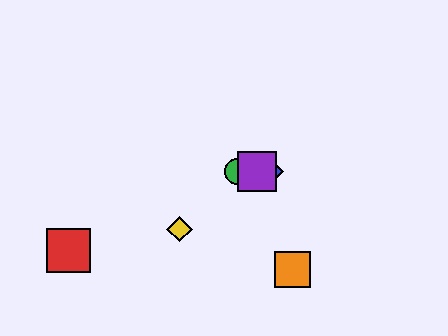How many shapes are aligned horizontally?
3 shapes (the blue diamond, the green circle, the purple square) are aligned horizontally.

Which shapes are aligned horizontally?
The blue diamond, the green circle, the purple square are aligned horizontally.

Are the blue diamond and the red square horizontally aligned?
No, the blue diamond is at y≈171 and the red square is at y≈251.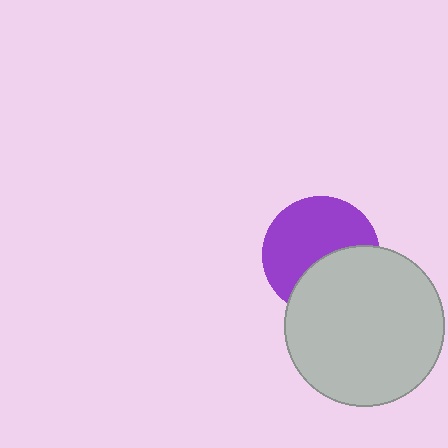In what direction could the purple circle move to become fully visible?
The purple circle could move up. That would shift it out from behind the light gray circle entirely.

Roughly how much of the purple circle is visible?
About half of it is visible (roughly 60%).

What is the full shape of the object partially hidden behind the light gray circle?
The partially hidden object is a purple circle.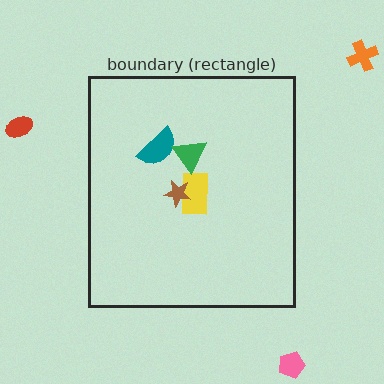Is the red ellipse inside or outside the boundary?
Outside.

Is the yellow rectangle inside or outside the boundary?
Inside.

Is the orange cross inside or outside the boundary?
Outside.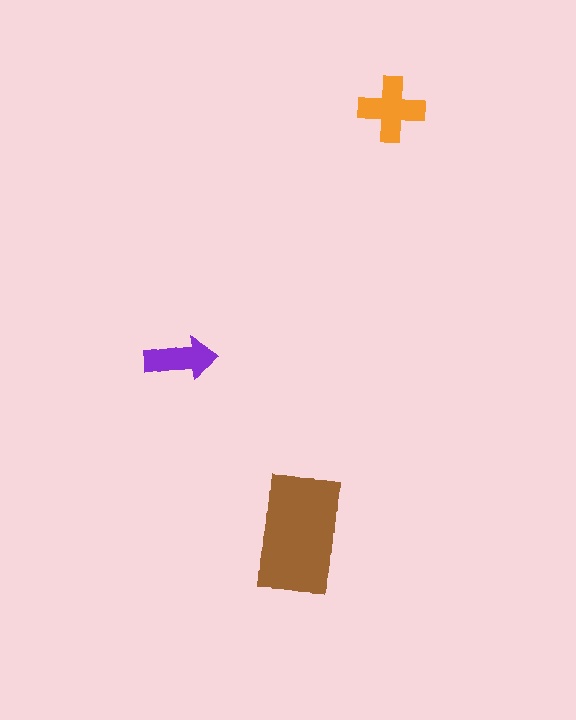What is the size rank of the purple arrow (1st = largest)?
3rd.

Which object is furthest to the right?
The orange cross is rightmost.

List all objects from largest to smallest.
The brown rectangle, the orange cross, the purple arrow.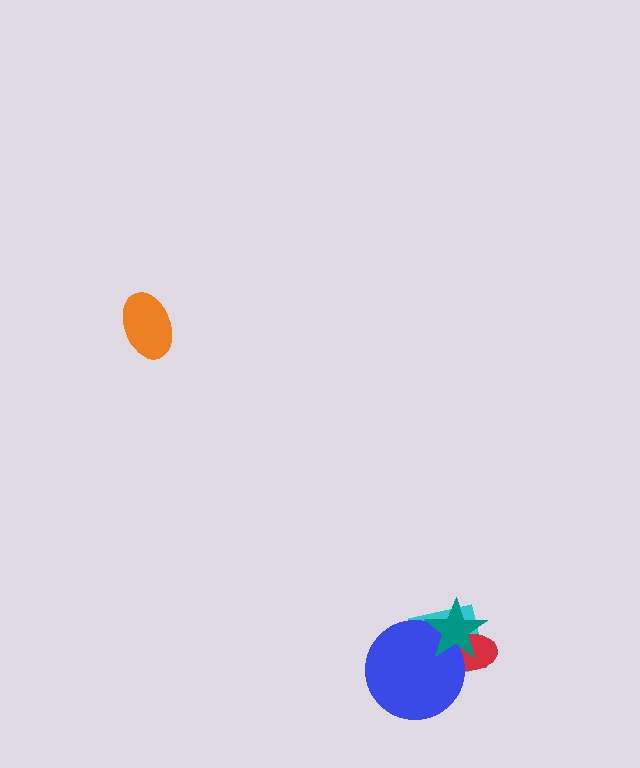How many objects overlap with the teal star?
3 objects overlap with the teal star.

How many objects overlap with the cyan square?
3 objects overlap with the cyan square.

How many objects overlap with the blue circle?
3 objects overlap with the blue circle.